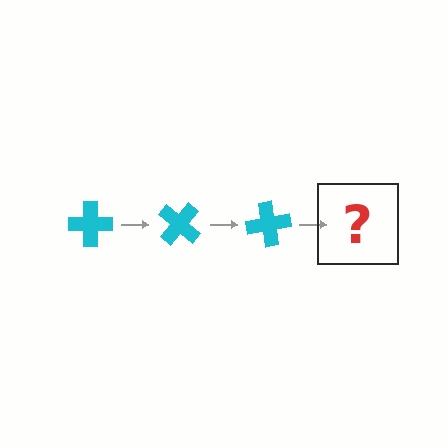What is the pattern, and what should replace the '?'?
The pattern is that the cross rotates 40 degrees each step. The '?' should be a cyan cross rotated 120 degrees.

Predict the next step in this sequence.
The next step is a cyan cross rotated 120 degrees.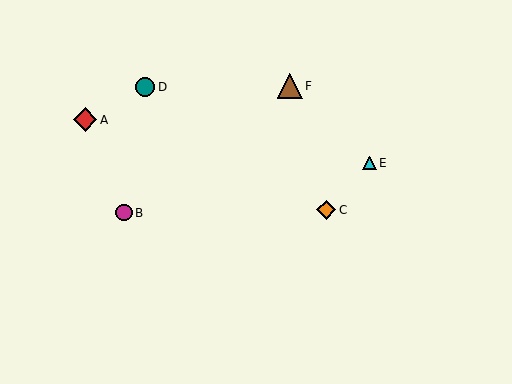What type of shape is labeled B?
Shape B is a magenta circle.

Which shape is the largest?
The brown triangle (labeled F) is the largest.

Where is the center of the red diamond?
The center of the red diamond is at (85, 120).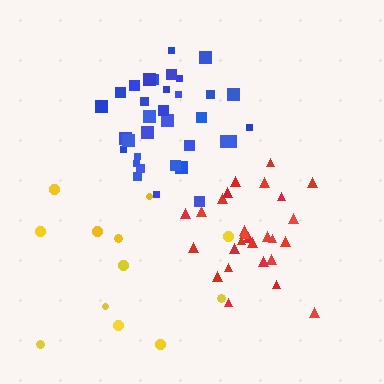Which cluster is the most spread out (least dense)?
Yellow.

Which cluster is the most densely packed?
Blue.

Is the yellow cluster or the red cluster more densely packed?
Red.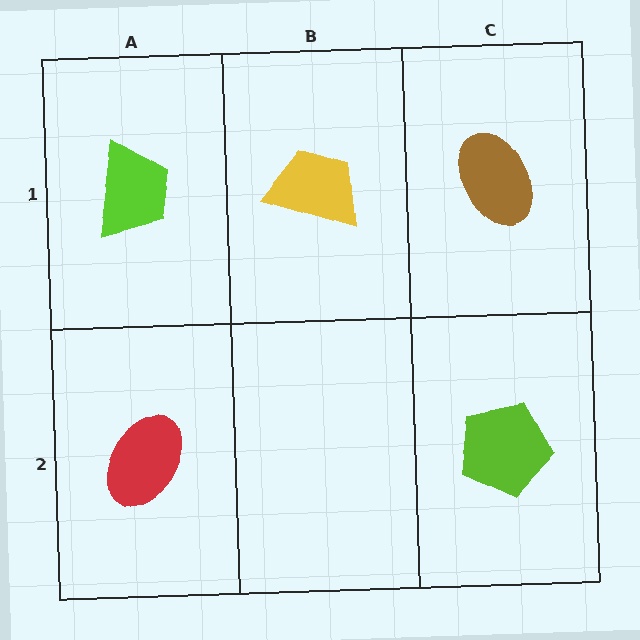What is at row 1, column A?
A lime trapezoid.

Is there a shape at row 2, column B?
No, that cell is empty.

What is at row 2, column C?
A lime pentagon.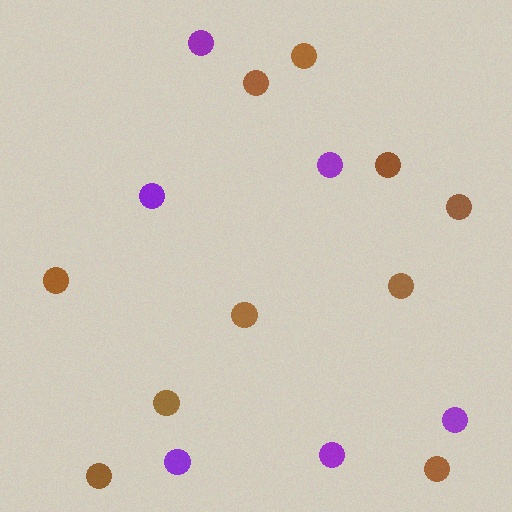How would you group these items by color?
There are 2 groups: one group of brown circles (10) and one group of purple circles (6).